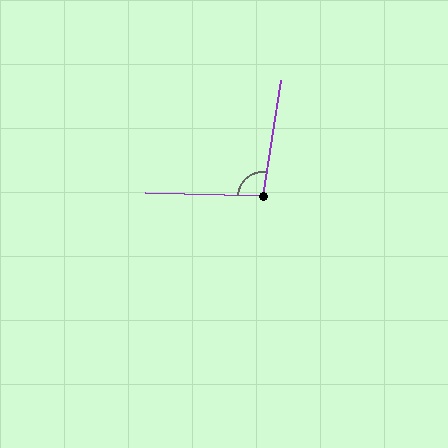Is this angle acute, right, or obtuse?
It is obtuse.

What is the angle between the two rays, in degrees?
Approximately 97 degrees.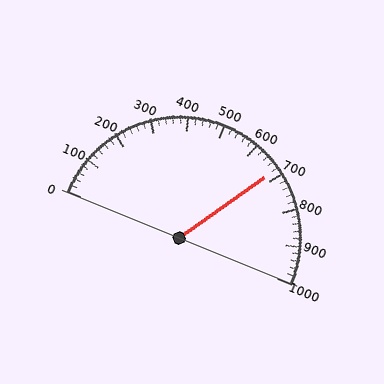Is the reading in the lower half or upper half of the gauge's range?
The reading is in the upper half of the range (0 to 1000).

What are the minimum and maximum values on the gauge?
The gauge ranges from 0 to 1000.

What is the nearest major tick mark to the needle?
The nearest major tick mark is 700.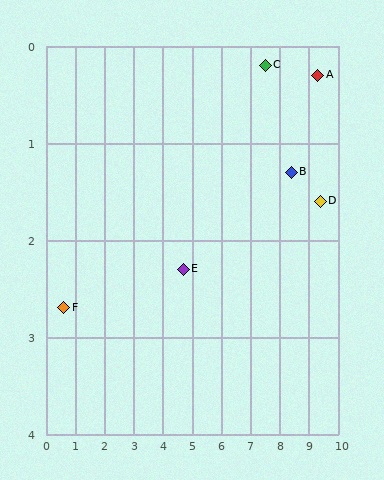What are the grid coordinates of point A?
Point A is at approximately (9.3, 0.3).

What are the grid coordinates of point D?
Point D is at approximately (9.4, 1.6).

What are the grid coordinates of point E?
Point E is at approximately (4.7, 2.3).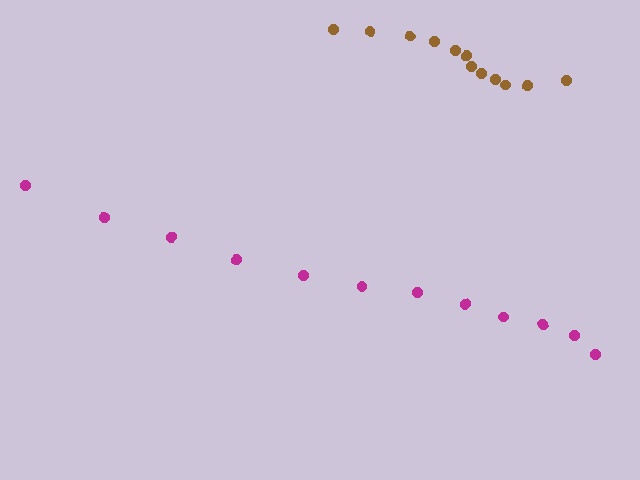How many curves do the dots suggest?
There are 2 distinct paths.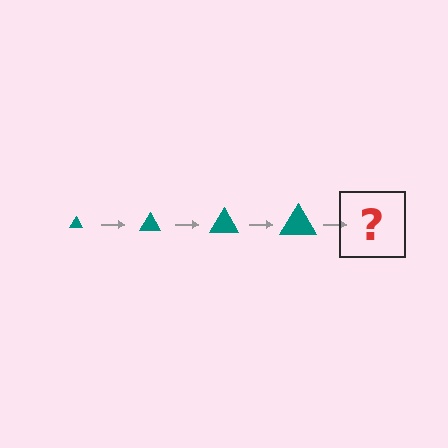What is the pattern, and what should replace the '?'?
The pattern is that the triangle gets progressively larger each step. The '?' should be a teal triangle, larger than the previous one.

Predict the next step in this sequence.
The next step is a teal triangle, larger than the previous one.